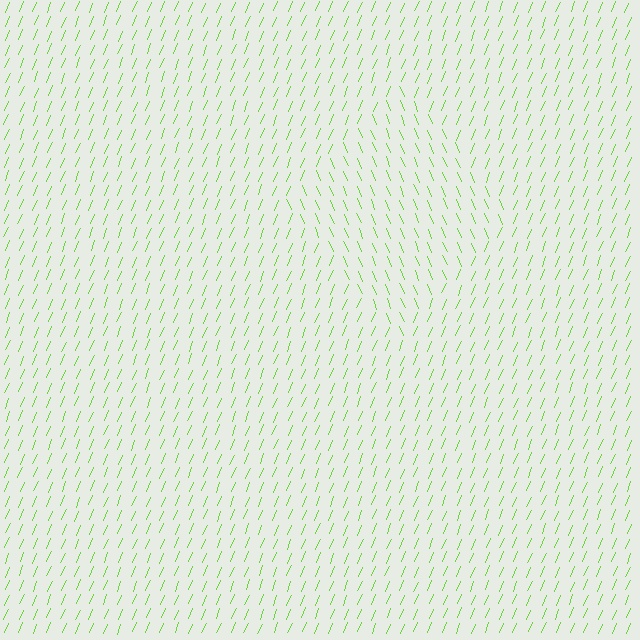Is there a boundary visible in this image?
Yes, there is a texture boundary formed by a change in line orientation.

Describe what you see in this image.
The image is filled with small lime line segments. A diamond region in the image has lines oriented differently from the surrounding lines, creating a visible texture boundary.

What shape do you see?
I see a diamond.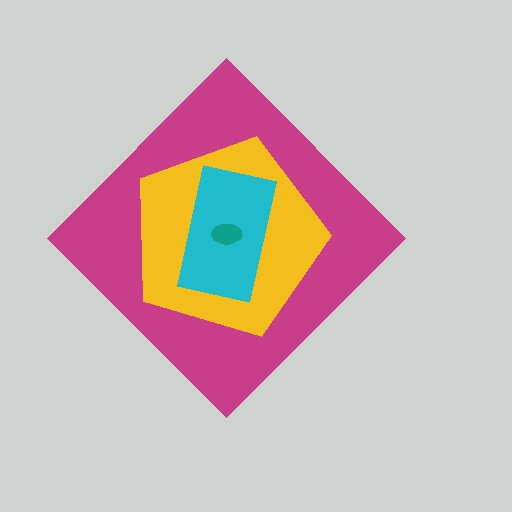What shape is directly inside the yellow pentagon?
The cyan rectangle.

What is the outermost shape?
The magenta diamond.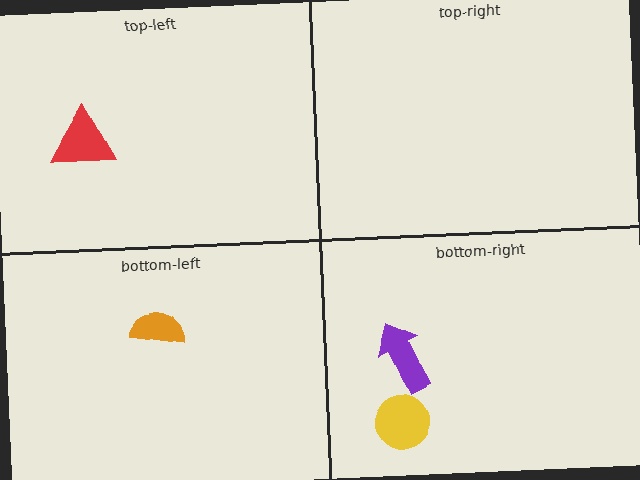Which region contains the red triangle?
The top-left region.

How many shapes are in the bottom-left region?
1.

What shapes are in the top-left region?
The red triangle.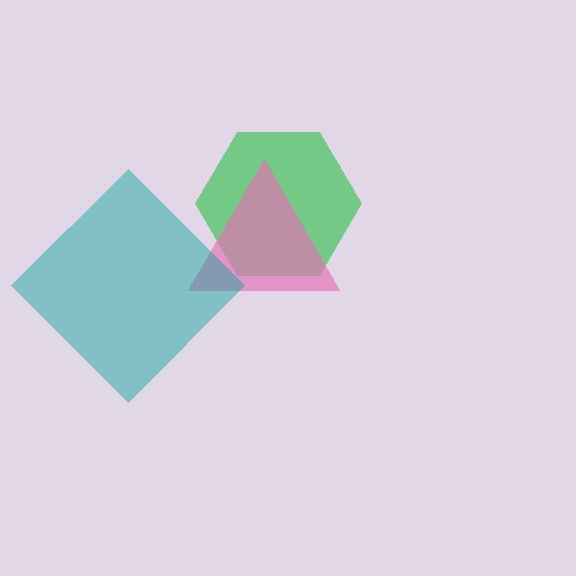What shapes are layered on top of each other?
The layered shapes are: a green hexagon, a pink triangle, a teal diamond.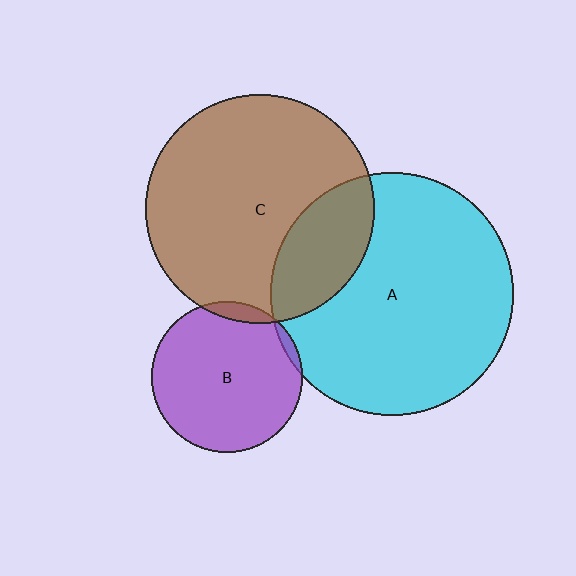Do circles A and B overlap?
Yes.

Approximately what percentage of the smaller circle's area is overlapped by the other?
Approximately 5%.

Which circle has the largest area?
Circle A (cyan).